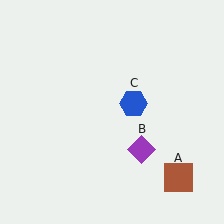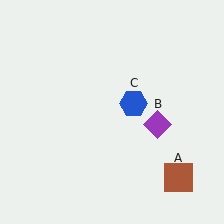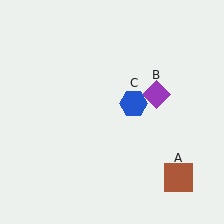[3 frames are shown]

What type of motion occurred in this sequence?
The purple diamond (object B) rotated counterclockwise around the center of the scene.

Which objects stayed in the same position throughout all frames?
Brown square (object A) and blue hexagon (object C) remained stationary.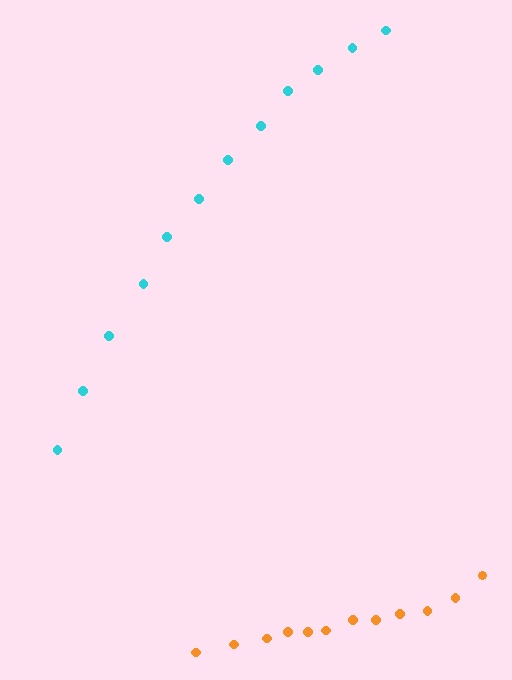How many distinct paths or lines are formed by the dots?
There are 2 distinct paths.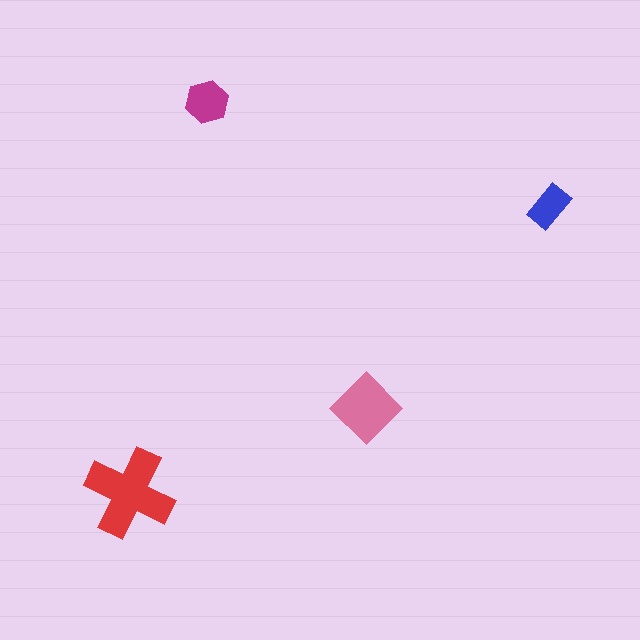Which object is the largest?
The red cross.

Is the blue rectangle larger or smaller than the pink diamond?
Smaller.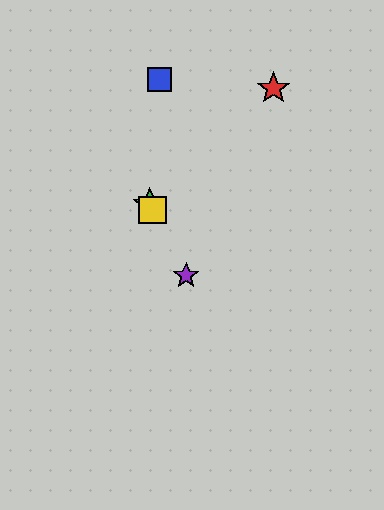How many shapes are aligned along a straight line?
3 shapes (the green star, the yellow square, the purple star) are aligned along a straight line.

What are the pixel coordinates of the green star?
The green star is at (150, 205).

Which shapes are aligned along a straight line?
The green star, the yellow square, the purple star are aligned along a straight line.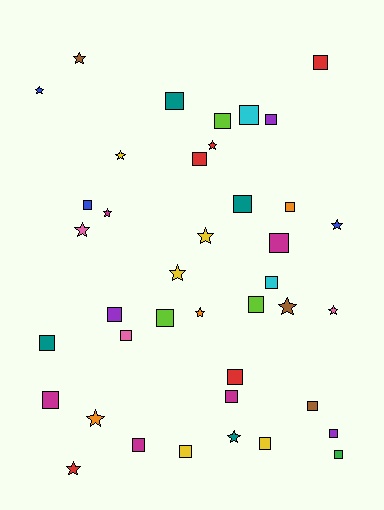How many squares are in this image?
There are 25 squares.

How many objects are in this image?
There are 40 objects.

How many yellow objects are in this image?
There are 5 yellow objects.